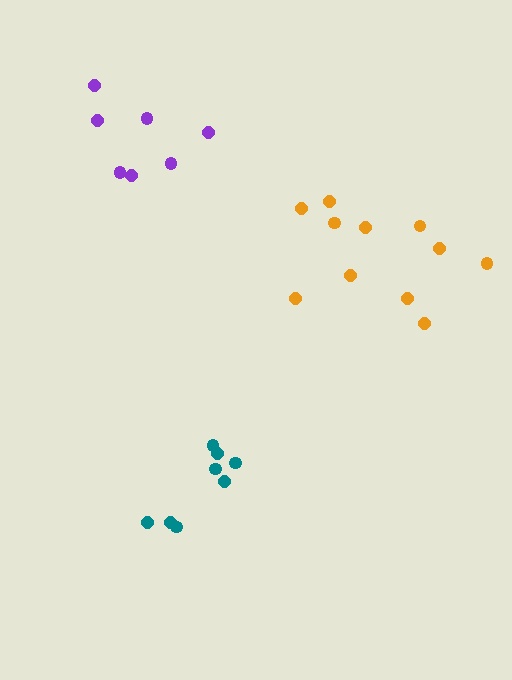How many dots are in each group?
Group 1: 7 dots, Group 2: 11 dots, Group 3: 8 dots (26 total).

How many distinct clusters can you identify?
There are 3 distinct clusters.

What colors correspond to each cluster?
The clusters are colored: purple, orange, teal.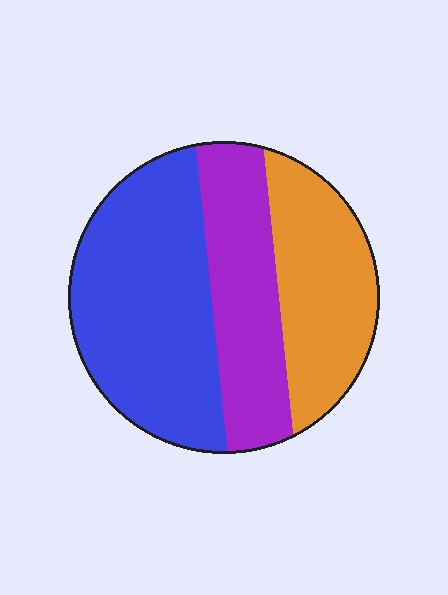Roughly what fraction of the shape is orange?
Orange covers 28% of the shape.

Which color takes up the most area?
Blue, at roughly 45%.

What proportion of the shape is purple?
Purple takes up about one quarter (1/4) of the shape.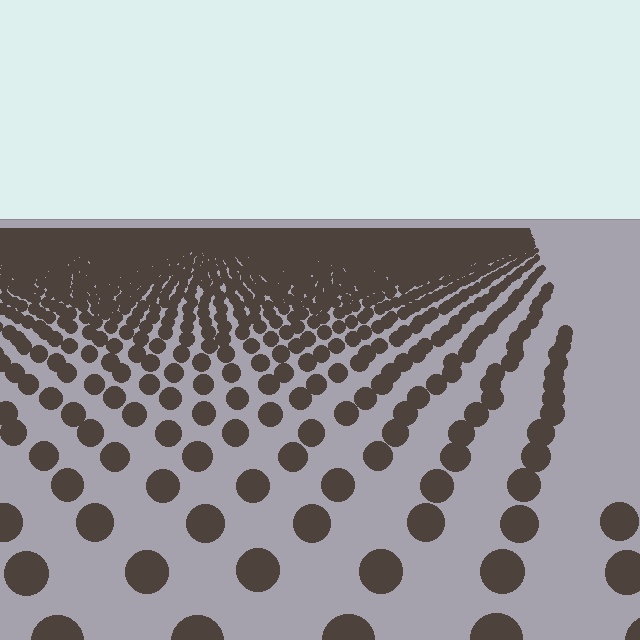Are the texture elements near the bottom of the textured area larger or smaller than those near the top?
Larger. Near the bottom, elements are closer to the viewer and appear at a bigger on-screen size.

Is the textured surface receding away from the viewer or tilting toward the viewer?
The surface is receding away from the viewer. Texture elements get smaller and denser toward the top.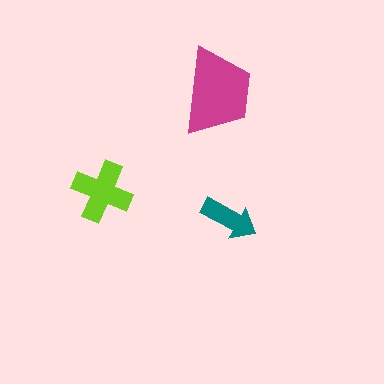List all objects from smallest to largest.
The teal arrow, the lime cross, the magenta trapezoid.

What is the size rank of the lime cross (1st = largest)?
2nd.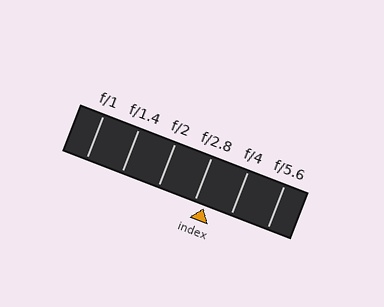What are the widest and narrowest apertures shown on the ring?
The widest aperture shown is f/1 and the narrowest is f/5.6.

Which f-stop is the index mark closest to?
The index mark is closest to f/2.8.